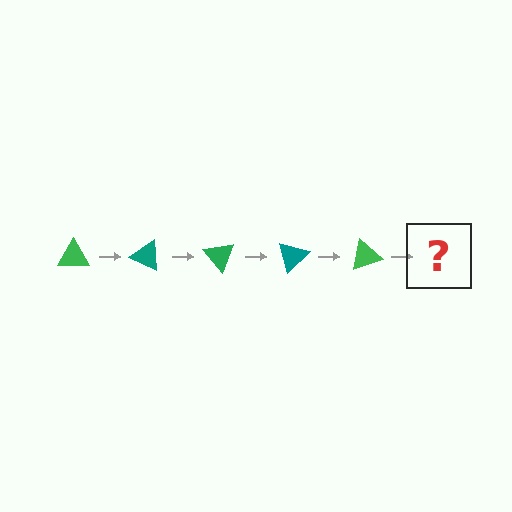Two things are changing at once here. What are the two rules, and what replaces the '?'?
The two rules are that it rotates 25 degrees each step and the color cycles through green and teal. The '?' should be a teal triangle, rotated 125 degrees from the start.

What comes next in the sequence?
The next element should be a teal triangle, rotated 125 degrees from the start.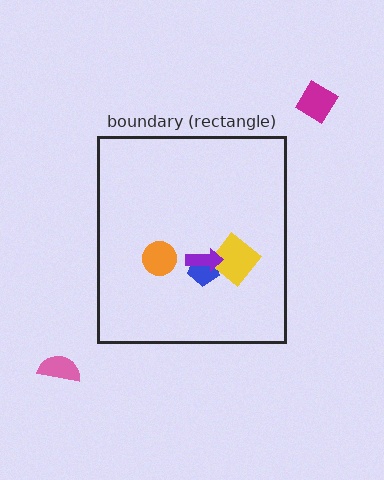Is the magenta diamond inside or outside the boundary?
Outside.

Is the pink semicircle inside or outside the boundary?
Outside.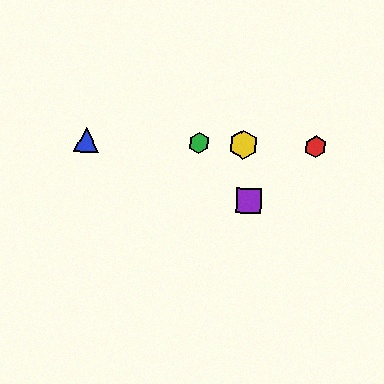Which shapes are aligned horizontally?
The red hexagon, the blue triangle, the green hexagon, the yellow hexagon are aligned horizontally.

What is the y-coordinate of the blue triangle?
The blue triangle is at y≈140.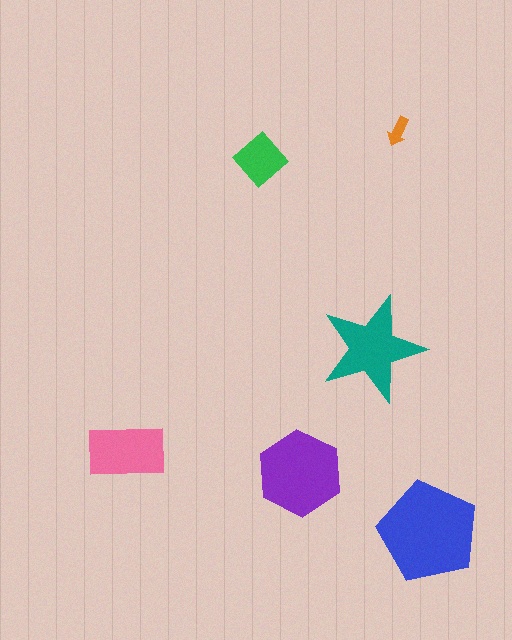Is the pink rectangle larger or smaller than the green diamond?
Larger.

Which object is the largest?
The blue pentagon.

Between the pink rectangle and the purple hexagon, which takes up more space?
The purple hexagon.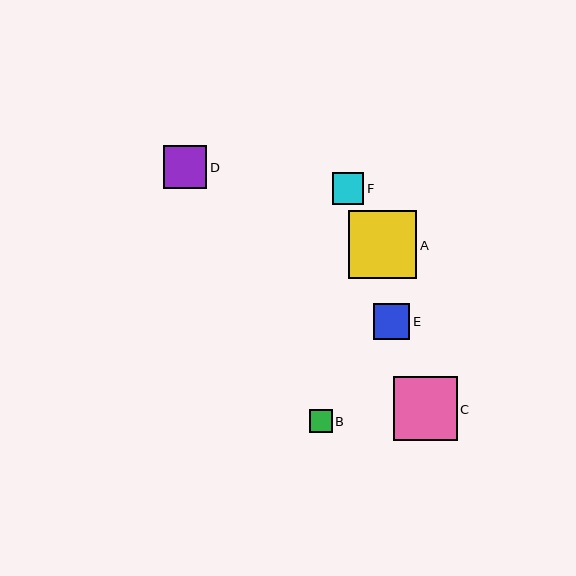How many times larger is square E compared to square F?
Square E is approximately 1.1 times the size of square F.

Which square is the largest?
Square A is the largest with a size of approximately 68 pixels.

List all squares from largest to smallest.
From largest to smallest: A, C, D, E, F, B.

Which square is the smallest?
Square B is the smallest with a size of approximately 23 pixels.